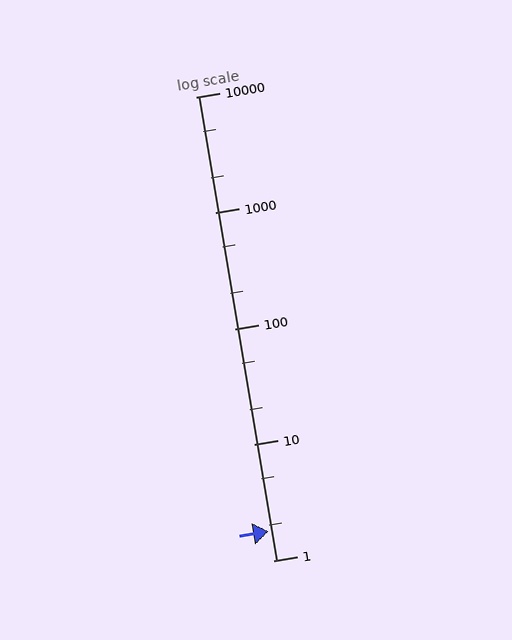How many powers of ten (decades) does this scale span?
The scale spans 4 decades, from 1 to 10000.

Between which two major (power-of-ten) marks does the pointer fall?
The pointer is between 1 and 10.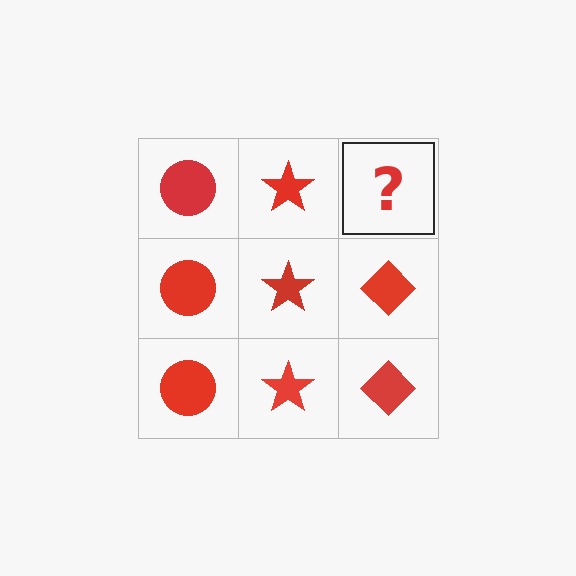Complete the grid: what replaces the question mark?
The question mark should be replaced with a red diamond.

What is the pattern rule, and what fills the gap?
The rule is that each column has a consistent shape. The gap should be filled with a red diamond.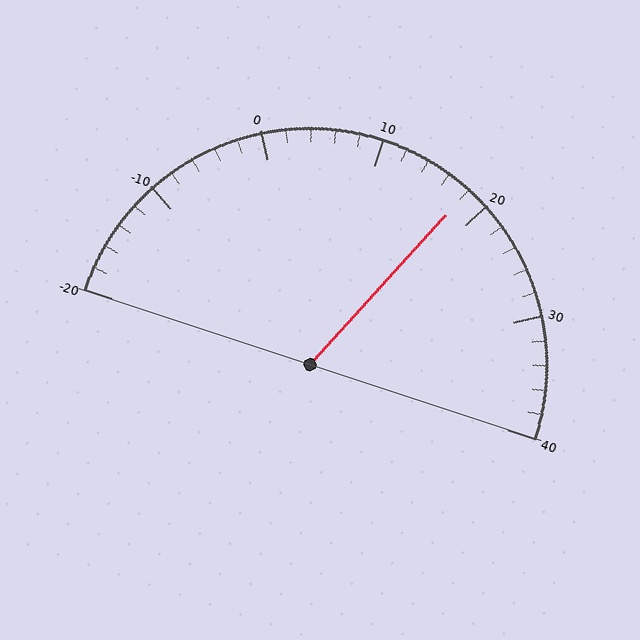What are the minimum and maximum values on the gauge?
The gauge ranges from -20 to 40.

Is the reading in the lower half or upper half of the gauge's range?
The reading is in the upper half of the range (-20 to 40).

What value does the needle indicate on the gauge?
The needle indicates approximately 18.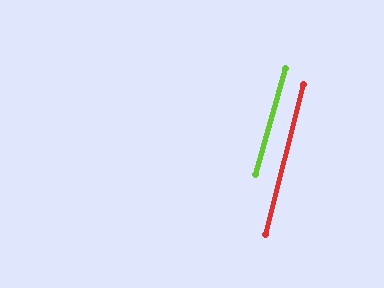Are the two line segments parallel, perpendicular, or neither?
Parallel — their directions differ by only 1.4°.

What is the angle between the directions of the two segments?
Approximately 1 degree.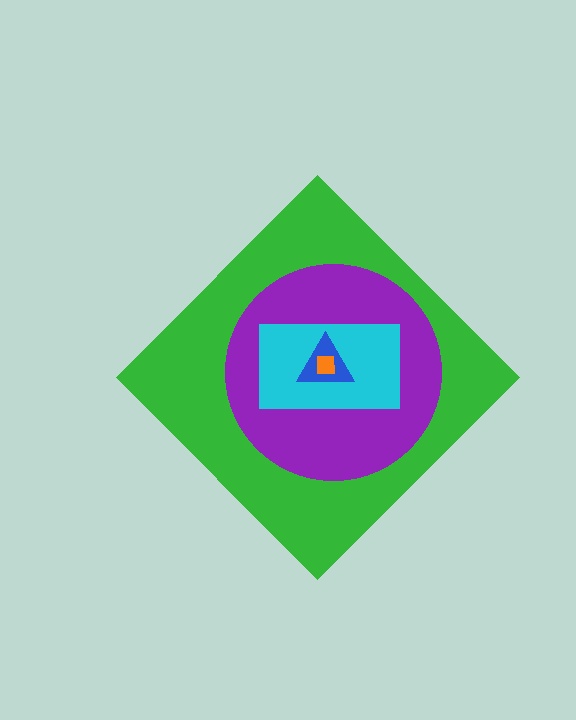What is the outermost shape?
The green diamond.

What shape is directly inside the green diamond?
The purple circle.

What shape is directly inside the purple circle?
The cyan rectangle.